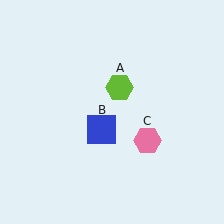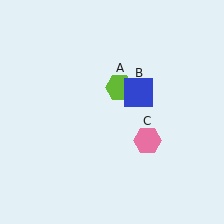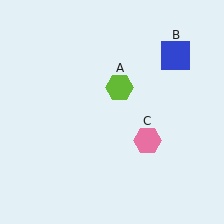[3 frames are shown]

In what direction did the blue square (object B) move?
The blue square (object B) moved up and to the right.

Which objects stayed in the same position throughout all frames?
Lime hexagon (object A) and pink hexagon (object C) remained stationary.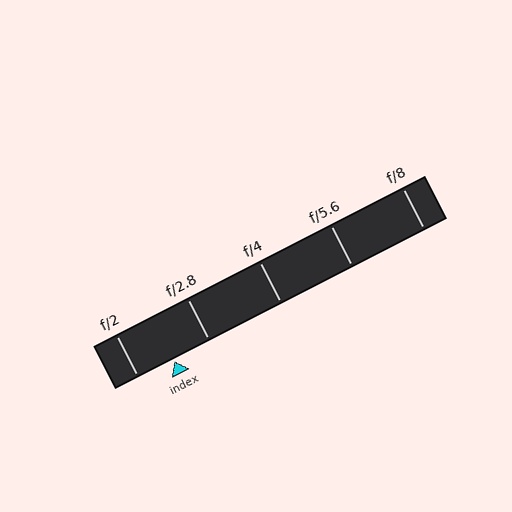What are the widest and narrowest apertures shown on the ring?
The widest aperture shown is f/2 and the narrowest is f/8.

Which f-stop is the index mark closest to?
The index mark is closest to f/2.8.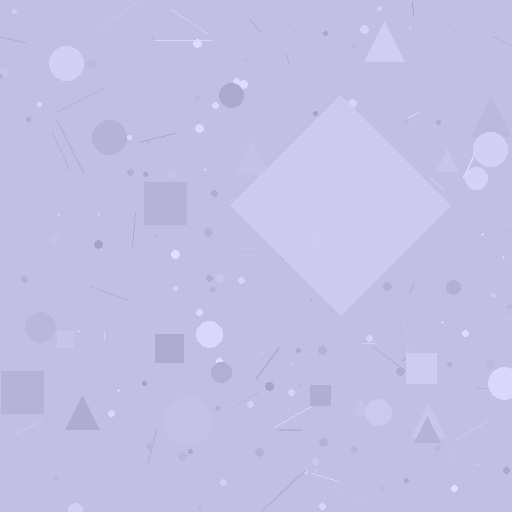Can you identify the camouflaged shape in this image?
The camouflaged shape is a diamond.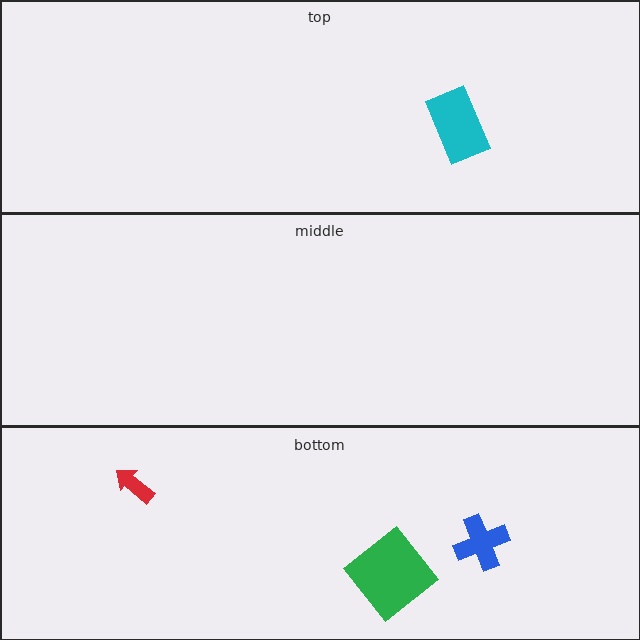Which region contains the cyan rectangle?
The top region.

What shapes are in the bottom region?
The green diamond, the blue cross, the red arrow.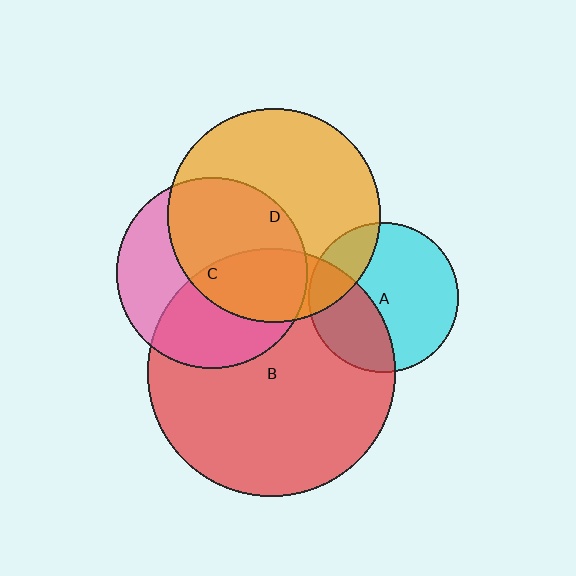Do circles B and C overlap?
Yes.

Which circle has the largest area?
Circle B (red).